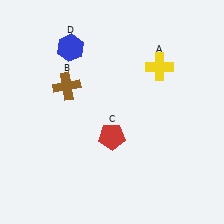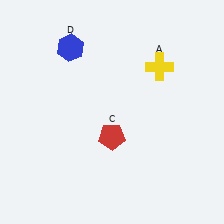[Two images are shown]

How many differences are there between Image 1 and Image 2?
There is 1 difference between the two images.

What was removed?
The brown cross (B) was removed in Image 2.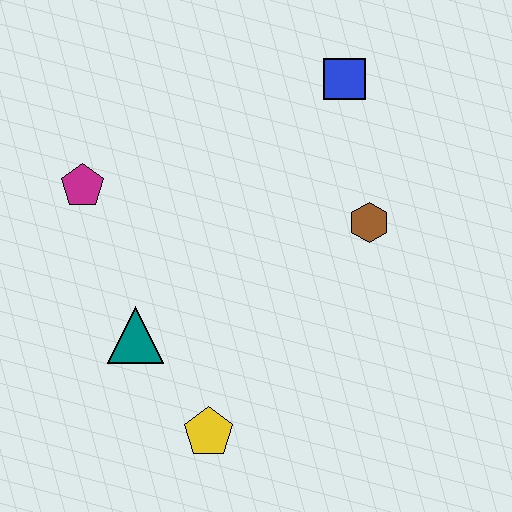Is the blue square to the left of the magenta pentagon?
No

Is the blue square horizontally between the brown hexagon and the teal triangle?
Yes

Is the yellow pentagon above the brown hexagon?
No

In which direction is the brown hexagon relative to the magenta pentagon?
The brown hexagon is to the right of the magenta pentagon.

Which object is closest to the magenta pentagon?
The teal triangle is closest to the magenta pentagon.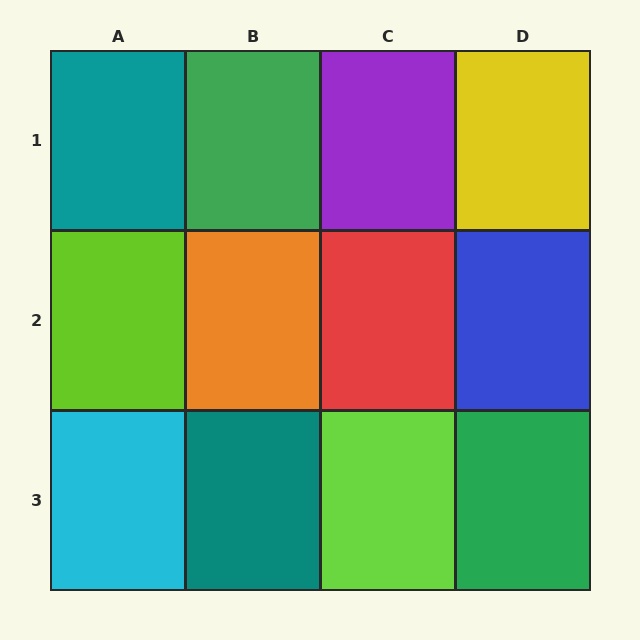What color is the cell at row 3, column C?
Lime.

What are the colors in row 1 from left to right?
Teal, green, purple, yellow.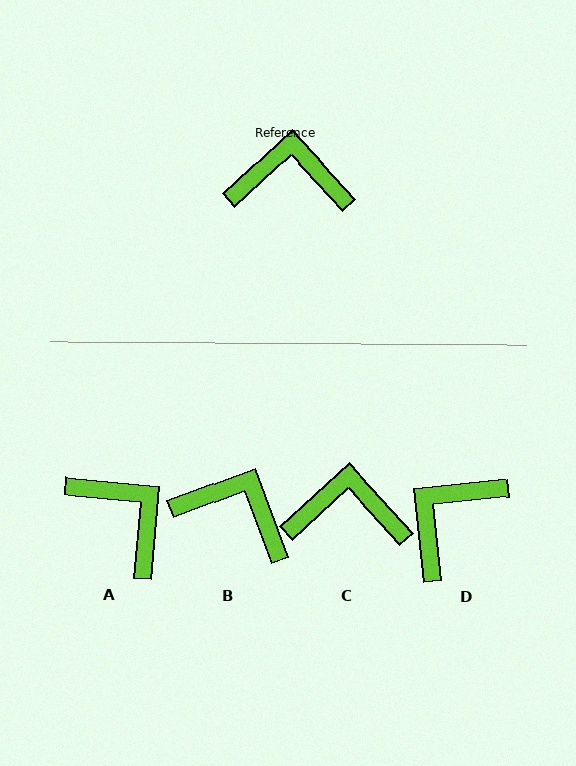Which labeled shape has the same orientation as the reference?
C.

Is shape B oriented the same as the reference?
No, it is off by about 22 degrees.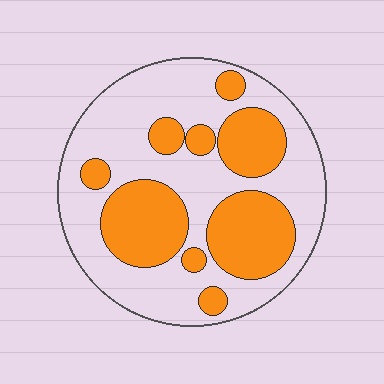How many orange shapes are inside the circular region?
9.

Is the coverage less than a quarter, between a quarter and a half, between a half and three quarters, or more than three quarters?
Between a quarter and a half.